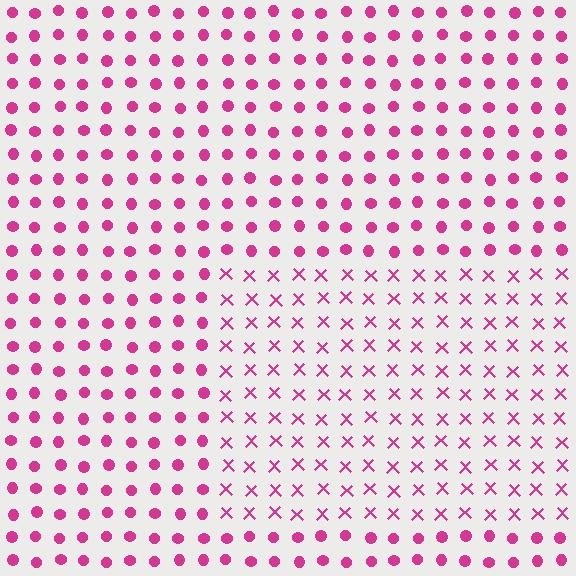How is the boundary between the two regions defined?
The boundary is defined by a change in element shape: X marks inside vs. circles outside. All elements share the same color and spacing.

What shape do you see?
I see a rectangle.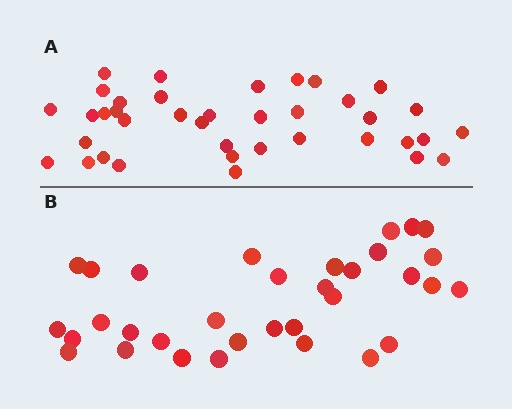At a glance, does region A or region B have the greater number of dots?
Region A (the top region) has more dots.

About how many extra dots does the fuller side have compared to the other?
Region A has about 5 more dots than region B.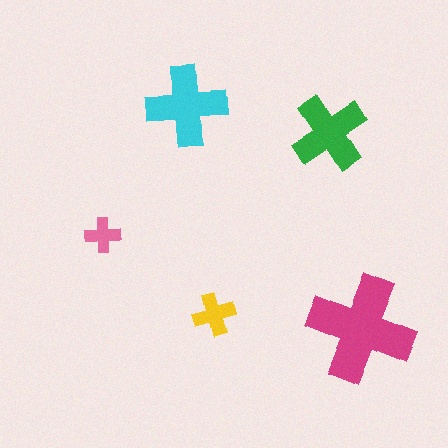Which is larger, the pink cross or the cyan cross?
The cyan one.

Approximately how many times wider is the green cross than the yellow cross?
About 2 times wider.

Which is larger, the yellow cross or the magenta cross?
The magenta one.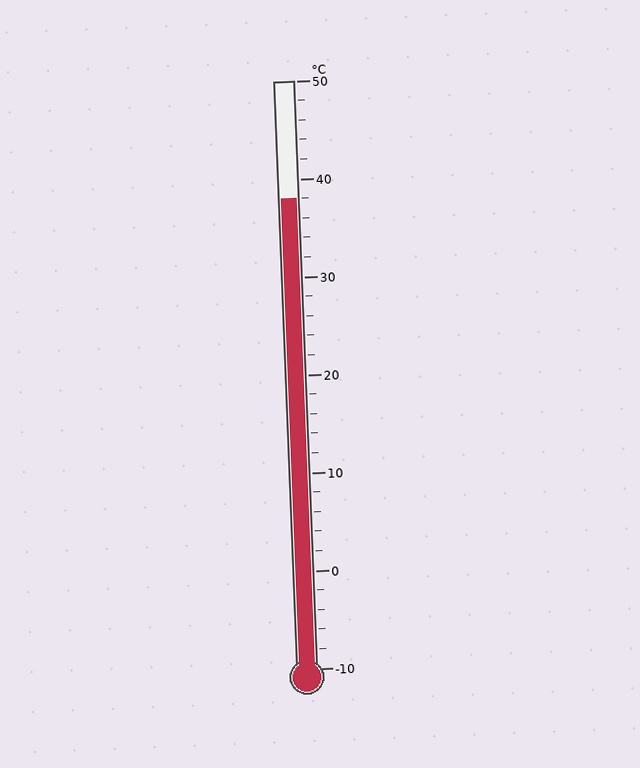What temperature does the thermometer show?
The thermometer shows approximately 38°C.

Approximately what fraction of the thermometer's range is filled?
The thermometer is filled to approximately 80% of its range.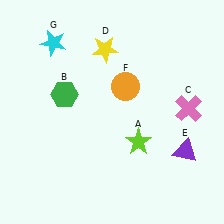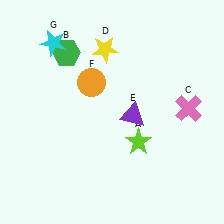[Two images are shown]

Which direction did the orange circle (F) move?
The orange circle (F) moved left.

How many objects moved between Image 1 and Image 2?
3 objects moved between the two images.